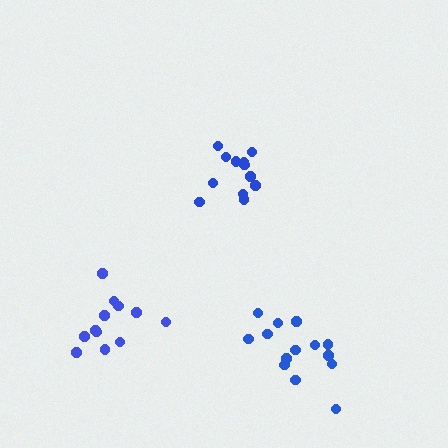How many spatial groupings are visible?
There are 3 spatial groupings.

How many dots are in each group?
Group 1: 12 dots, Group 2: 14 dots, Group 3: 12 dots (38 total).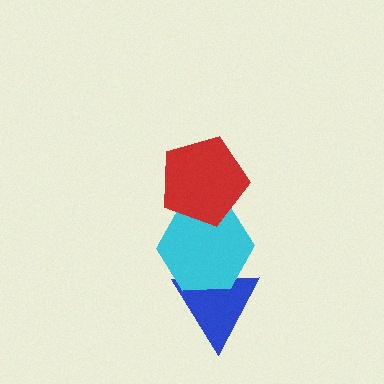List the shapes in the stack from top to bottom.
From top to bottom: the red pentagon, the cyan hexagon, the blue triangle.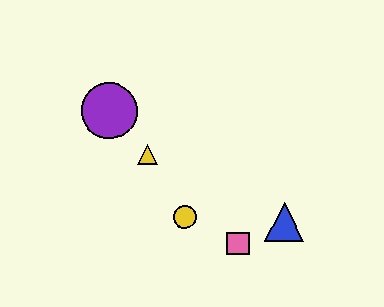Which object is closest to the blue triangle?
The pink square is closest to the blue triangle.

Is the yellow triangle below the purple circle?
Yes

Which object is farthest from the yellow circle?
The purple circle is farthest from the yellow circle.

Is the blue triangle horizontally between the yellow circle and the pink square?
No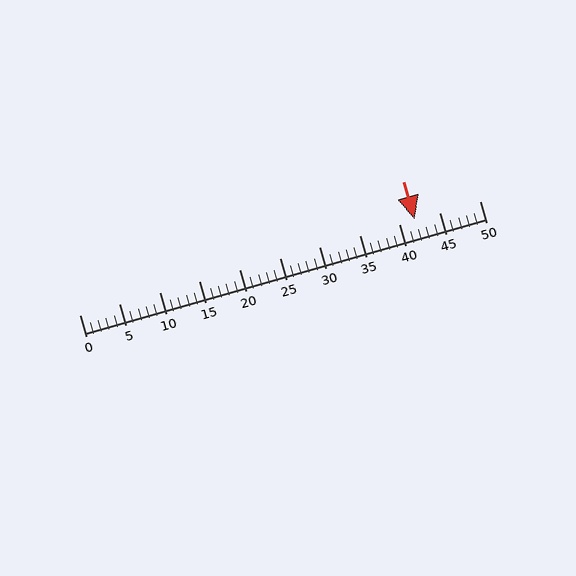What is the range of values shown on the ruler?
The ruler shows values from 0 to 50.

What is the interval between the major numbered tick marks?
The major tick marks are spaced 5 units apart.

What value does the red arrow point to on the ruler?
The red arrow points to approximately 42.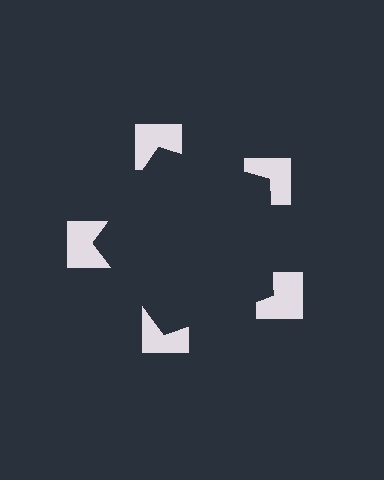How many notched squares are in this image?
There are 5 — one at each vertex of the illusory pentagon.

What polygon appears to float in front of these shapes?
An illusory pentagon — its edges are inferred from the aligned wedge cuts in the notched squares, not physically drawn.